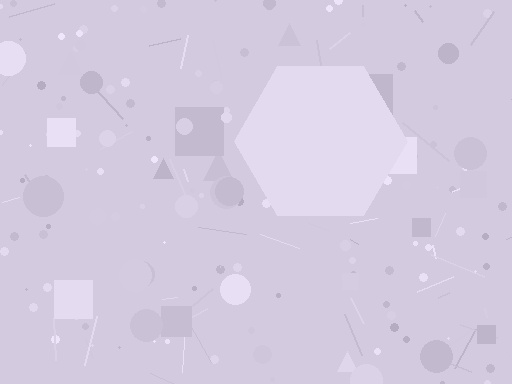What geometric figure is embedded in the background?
A hexagon is embedded in the background.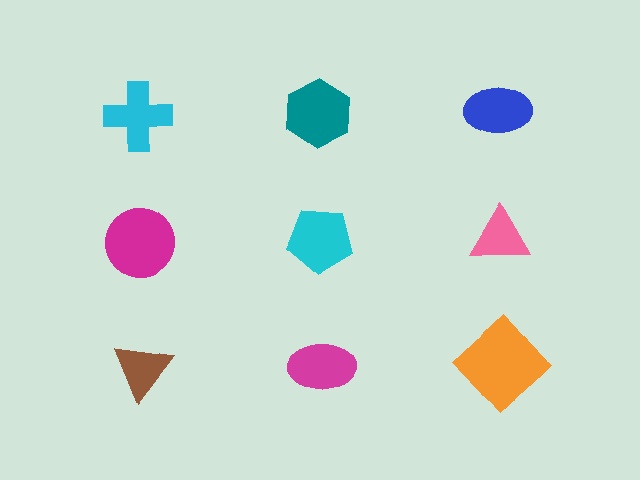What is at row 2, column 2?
A cyan pentagon.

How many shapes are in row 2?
3 shapes.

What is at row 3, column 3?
An orange diamond.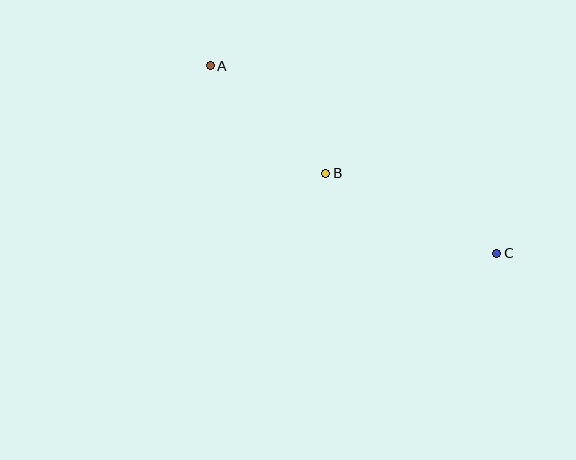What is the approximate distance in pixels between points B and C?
The distance between B and C is approximately 188 pixels.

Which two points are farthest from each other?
Points A and C are farthest from each other.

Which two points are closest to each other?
Points A and B are closest to each other.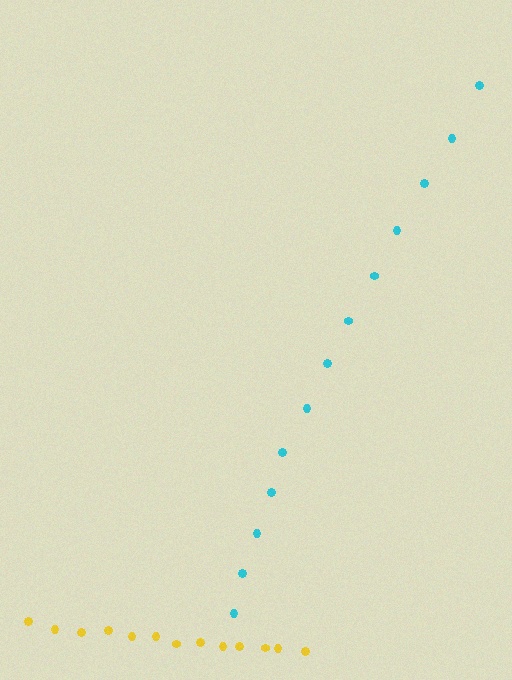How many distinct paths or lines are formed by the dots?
There are 2 distinct paths.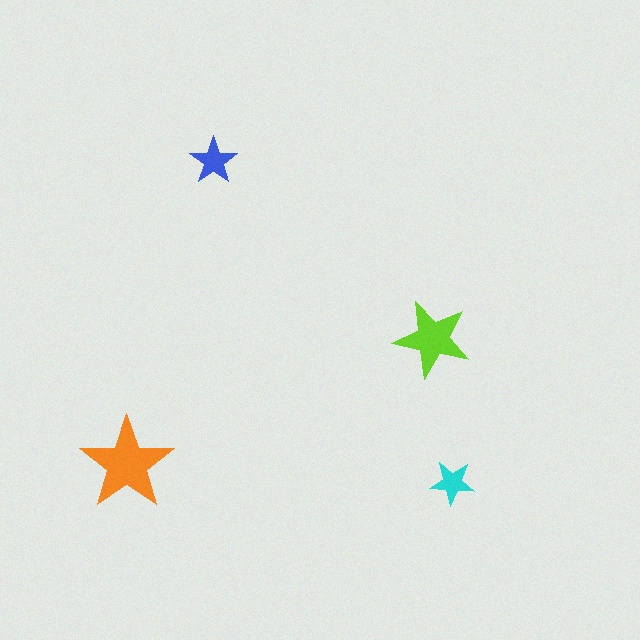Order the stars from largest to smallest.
the orange one, the lime one, the blue one, the cyan one.